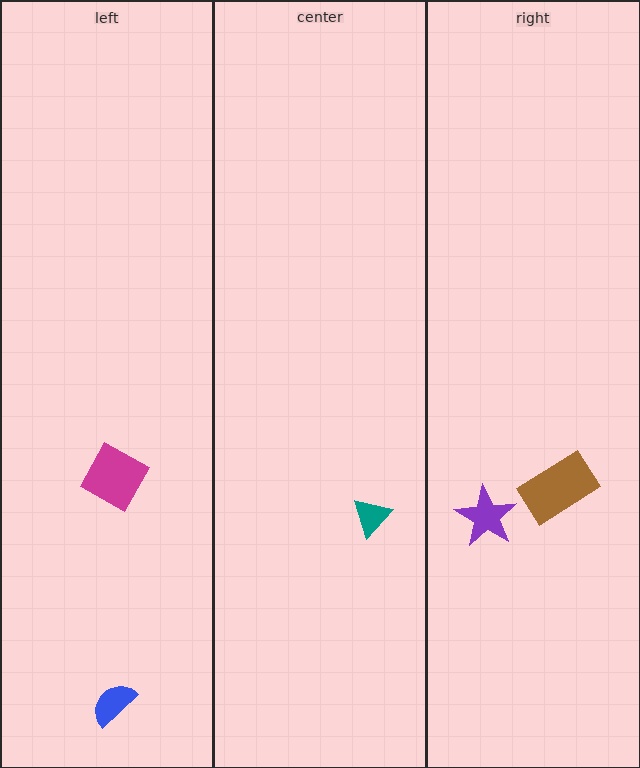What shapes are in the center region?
The teal triangle.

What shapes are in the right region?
The purple star, the brown rectangle.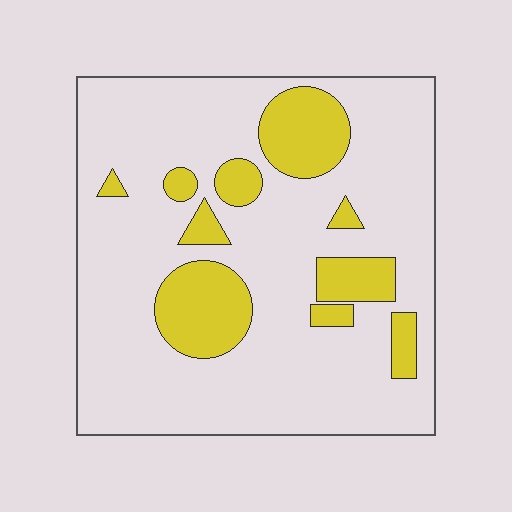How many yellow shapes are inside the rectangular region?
10.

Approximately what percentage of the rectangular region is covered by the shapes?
Approximately 20%.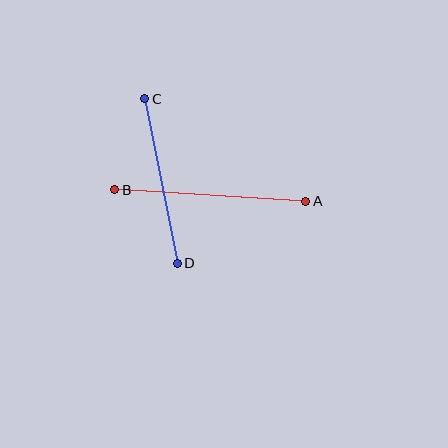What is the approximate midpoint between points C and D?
The midpoint is at approximately (161, 181) pixels.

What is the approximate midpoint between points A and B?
The midpoint is at approximately (210, 196) pixels.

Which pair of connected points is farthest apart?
Points A and B are farthest apart.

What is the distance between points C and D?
The distance is approximately 167 pixels.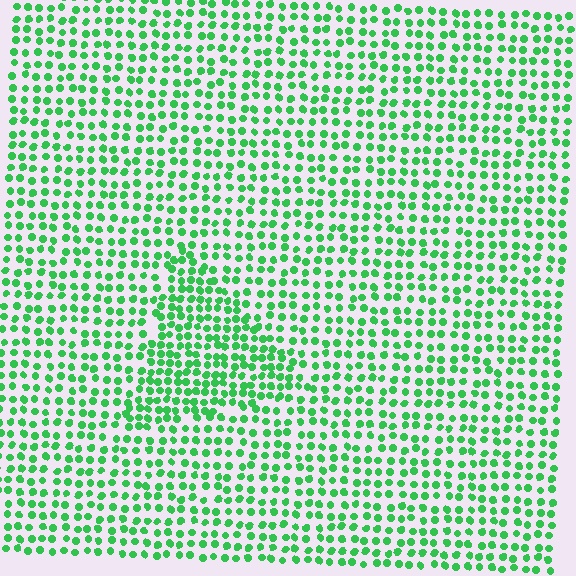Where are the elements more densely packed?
The elements are more densely packed inside the triangle boundary.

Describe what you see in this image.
The image contains small green elements arranged at two different densities. A triangle-shaped region is visible where the elements are more densely packed than the surrounding area.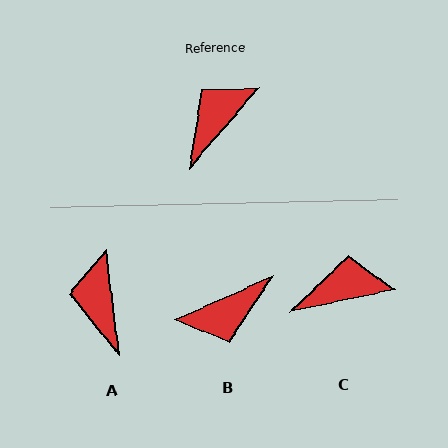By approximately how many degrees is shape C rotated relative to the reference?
Approximately 37 degrees clockwise.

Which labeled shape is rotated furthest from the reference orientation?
B, about 155 degrees away.